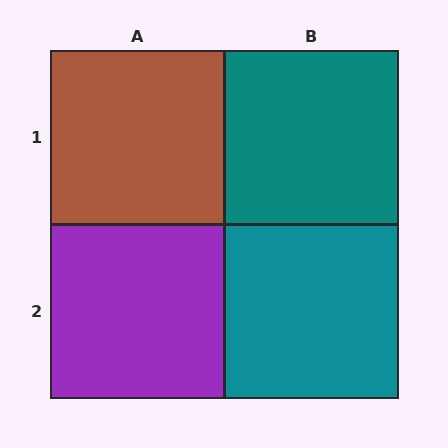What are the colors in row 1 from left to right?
Brown, teal.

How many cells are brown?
1 cell is brown.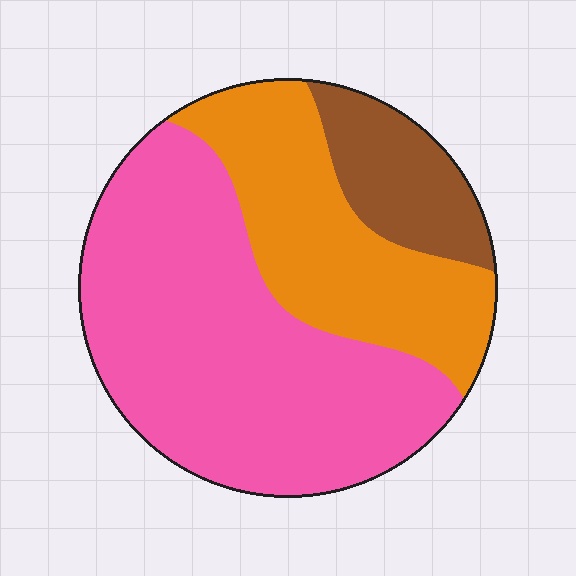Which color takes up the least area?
Brown, at roughly 15%.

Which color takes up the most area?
Pink, at roughly 55%.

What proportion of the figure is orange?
Orange covers 30% of the figure.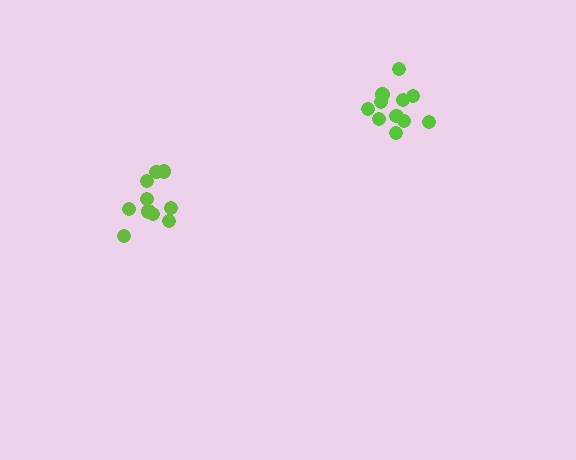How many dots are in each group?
Group 1: 10 dots, Group 2: 11 dots (21 total).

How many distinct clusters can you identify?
There are 2 distinct clusters.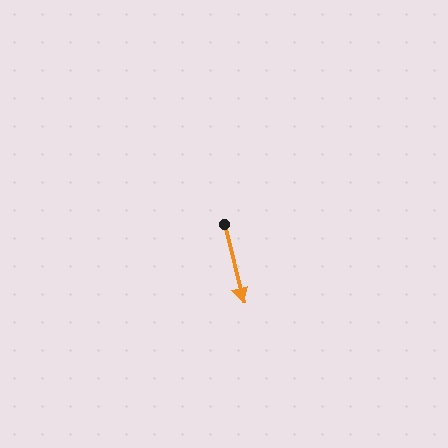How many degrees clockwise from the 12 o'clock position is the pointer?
Approximately 166 degrees.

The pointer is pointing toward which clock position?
Roughly 6 o'clock.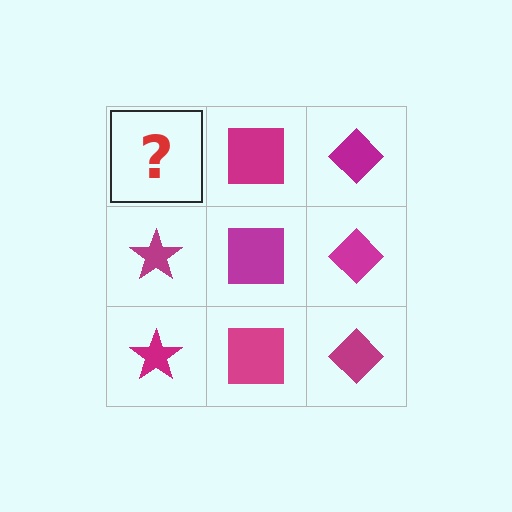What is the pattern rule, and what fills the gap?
The rule is that each column has a consistent shape. The gap should be filled with a magenta star.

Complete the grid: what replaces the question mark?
The question mark should be replaced with a magenta star.